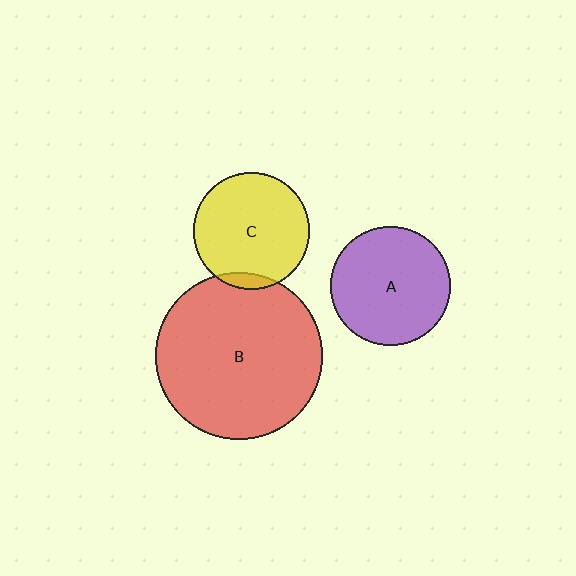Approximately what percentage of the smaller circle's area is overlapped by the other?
Approximately 5%.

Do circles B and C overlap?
Yes.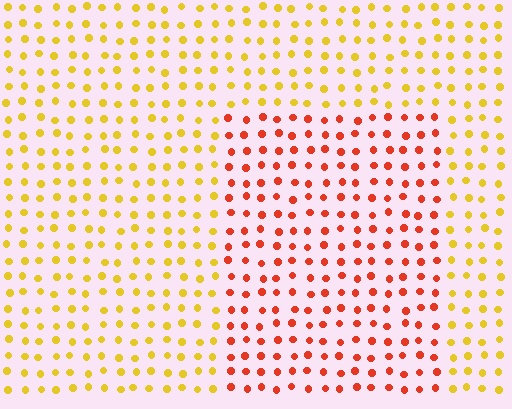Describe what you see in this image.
The image is filled with small yellow elements in a uniform arrangement. A rectangle-shaped region is visible where the elements are tinted to a slightly different hue, forming a subtle color boundary.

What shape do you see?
I see a rectangle.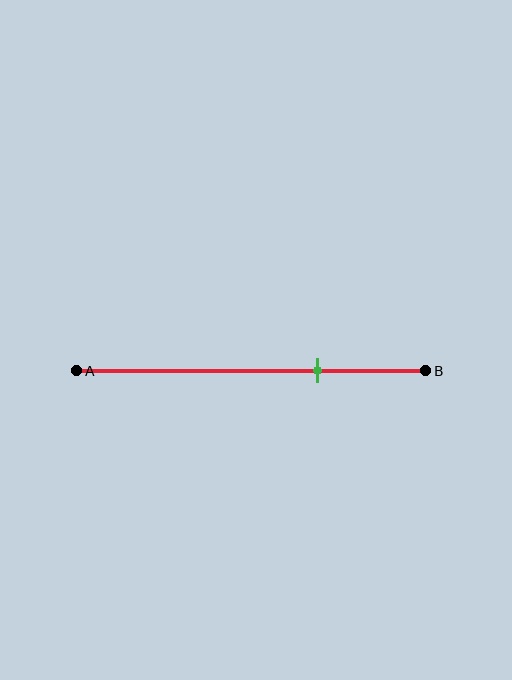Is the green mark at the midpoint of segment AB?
No, the mark is at about 70% from A, not at the 50% midpoint.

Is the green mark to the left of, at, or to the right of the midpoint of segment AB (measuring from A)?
The green mark is to the right of the midpoint of segment AB.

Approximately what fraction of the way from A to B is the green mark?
The green mark is approximately 70% of the way from A to B.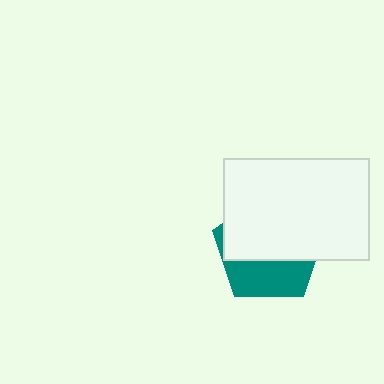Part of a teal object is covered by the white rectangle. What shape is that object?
It is a pentagon.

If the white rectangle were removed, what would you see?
You would see the complete teal pentagon.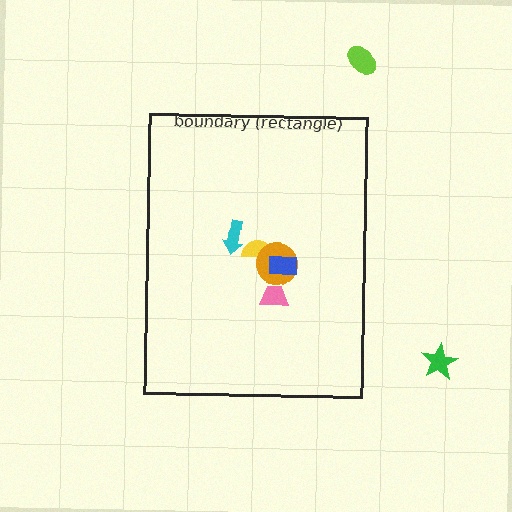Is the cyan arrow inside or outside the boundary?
Inside.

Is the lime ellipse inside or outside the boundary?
Outside.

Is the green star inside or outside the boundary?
Outside.